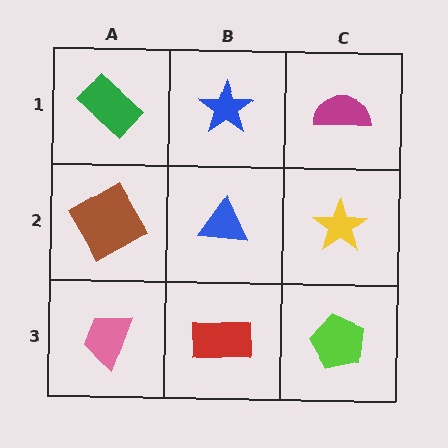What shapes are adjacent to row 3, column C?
A yellow star (row 2, column C), a red rectangle (row 3, column B).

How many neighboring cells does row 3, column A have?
2.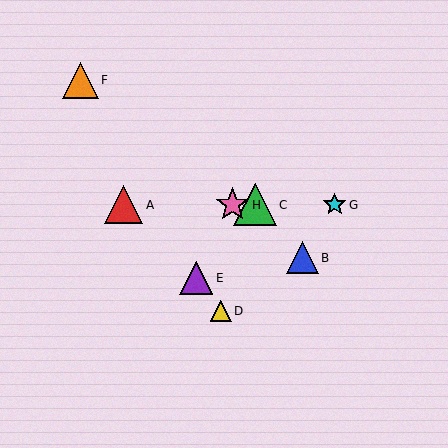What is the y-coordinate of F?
Object F is at y≈80.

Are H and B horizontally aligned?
No, H is at y≈205 and B is at y≈258.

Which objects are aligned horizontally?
Objects A, C, G, H are aligned horizontally.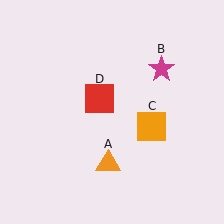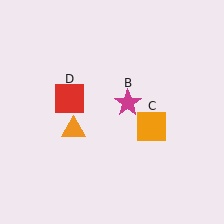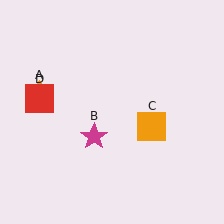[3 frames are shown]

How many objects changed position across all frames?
3 objects changed position: orange triangle (object A), magenta star (object B), red square (object D).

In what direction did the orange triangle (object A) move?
The orange triangle (object A) moved up and to the left.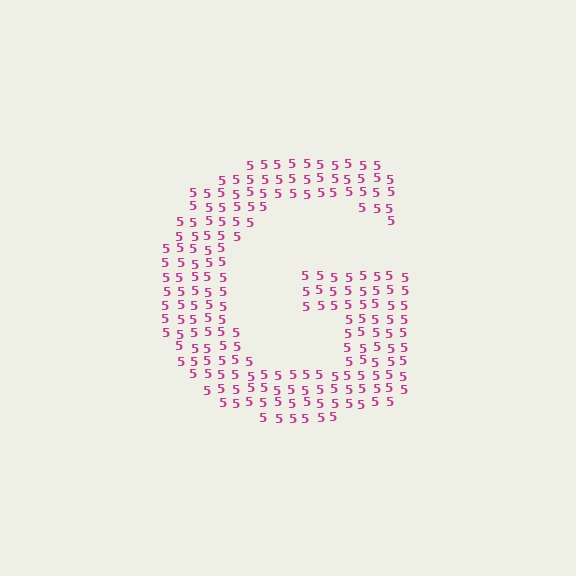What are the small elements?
The small elements are digit 5's.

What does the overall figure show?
The overall figure shows the letter G.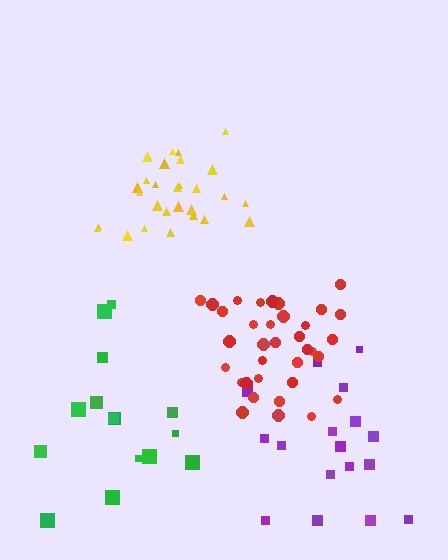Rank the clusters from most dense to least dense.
yellow, red, green, purple.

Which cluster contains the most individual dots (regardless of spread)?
Red (35).